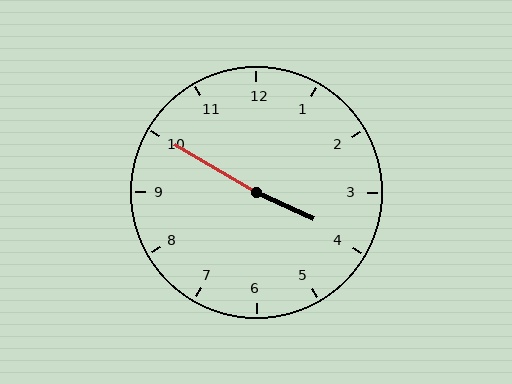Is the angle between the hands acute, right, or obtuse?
It is obtuse.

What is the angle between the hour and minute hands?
Approximately 175 degrees.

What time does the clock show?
3:50.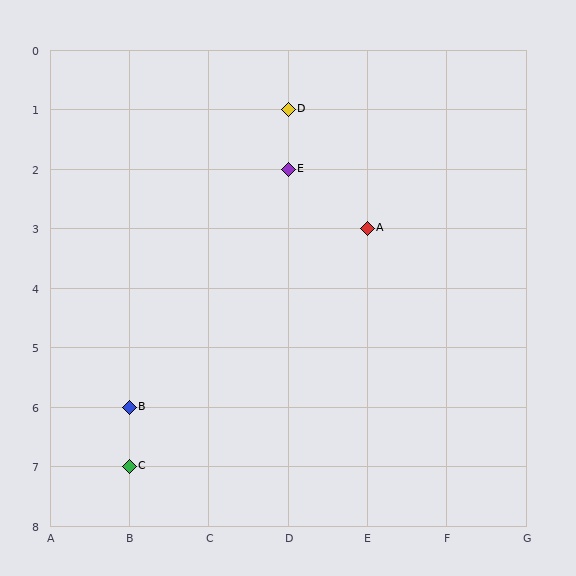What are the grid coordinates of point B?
Point B is at grid coordinates (B, 6).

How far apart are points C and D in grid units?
Points C and D are 2 columns and 6 rows apart (about 6.3 grid units diagonally).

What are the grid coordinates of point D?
Point D is at grid coordinates (D, 1).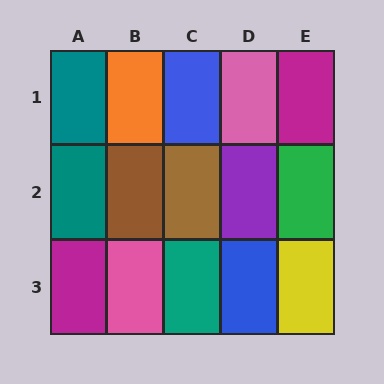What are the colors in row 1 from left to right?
Teal, orange, blue, pink, magenta.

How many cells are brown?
2 cells are brown.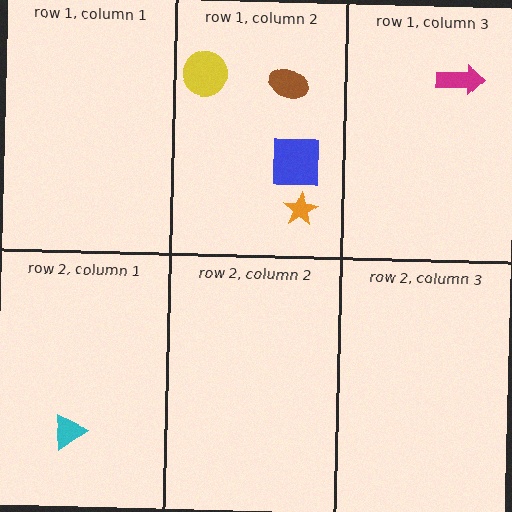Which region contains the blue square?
The row 1, column 2 region.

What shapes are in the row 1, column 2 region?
The brown ellipse, the yellow circle, the blue square, the orange star.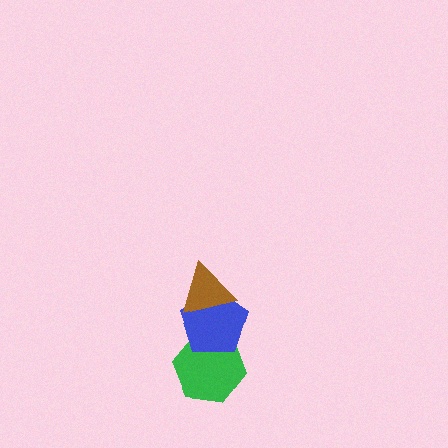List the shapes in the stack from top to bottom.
From top to bottom: the brown triangle, the blue pentagon, the green hexagon.